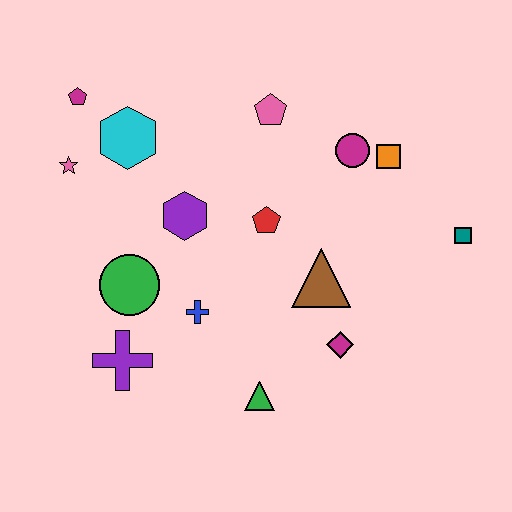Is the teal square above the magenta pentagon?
No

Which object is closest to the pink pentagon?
The magenta circle is closest to the pink pentagon.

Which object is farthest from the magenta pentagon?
The teal square is farthest from the magenta pentagon.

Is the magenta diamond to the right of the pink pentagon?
Yes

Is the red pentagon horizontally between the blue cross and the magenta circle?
Yes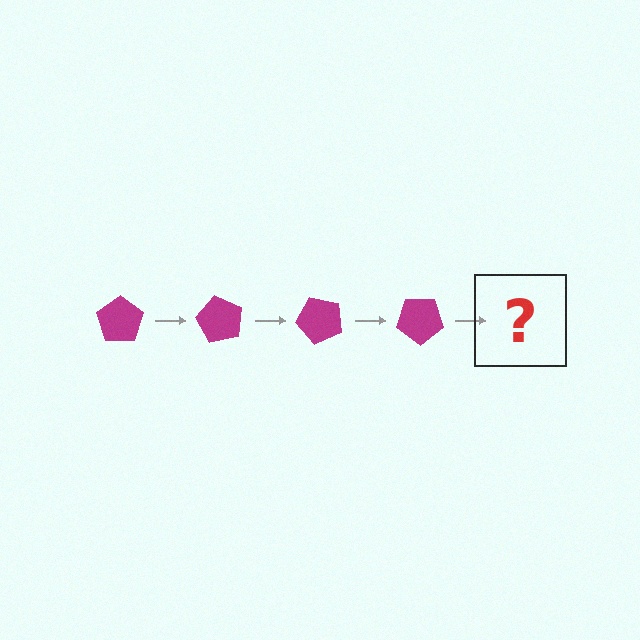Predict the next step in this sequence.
The next step is a magenta pentagon rotated 240 degrees.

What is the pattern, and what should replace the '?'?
The pattern is that the pentagon rotates 60 degrees each step. The '?' should be a magenta pentagon rotated 240 degrees.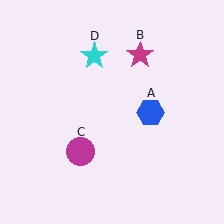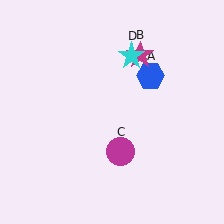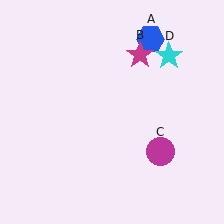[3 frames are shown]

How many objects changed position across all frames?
3 objects changed position: blue hexagon (object A), magenta circle (object C), cyan star (object D).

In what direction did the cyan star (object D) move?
The cyan star (object D) moved right.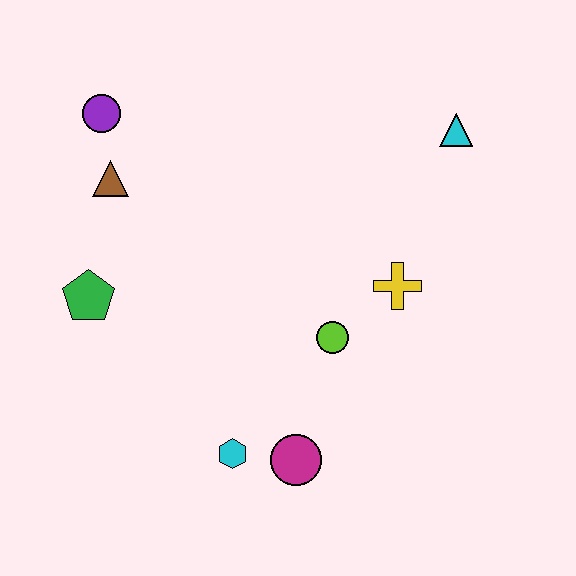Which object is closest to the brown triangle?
The purple circle is closest to the brown triangle.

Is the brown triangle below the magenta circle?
No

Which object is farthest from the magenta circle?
The purple circle is farthest from the magenta circle.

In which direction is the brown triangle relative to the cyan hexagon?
The brown triangle is above the cyan hexagon.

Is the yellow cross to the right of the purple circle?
Yes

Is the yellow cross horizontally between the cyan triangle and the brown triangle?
Yes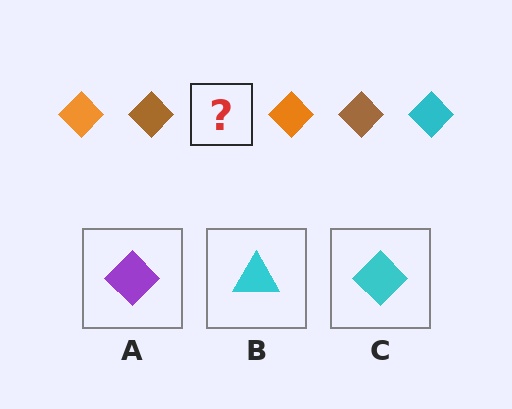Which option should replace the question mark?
Option C.